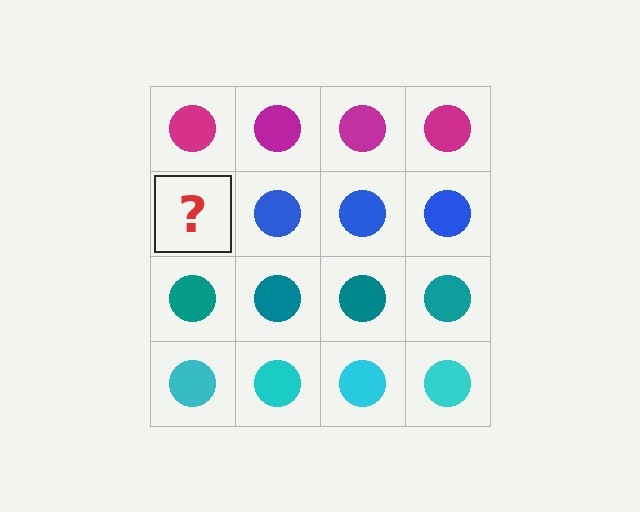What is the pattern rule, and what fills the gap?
The rule is that each row has a consistent color. The gap should be filled with a blue circle.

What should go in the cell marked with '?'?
The missing cell should contain a blue circle.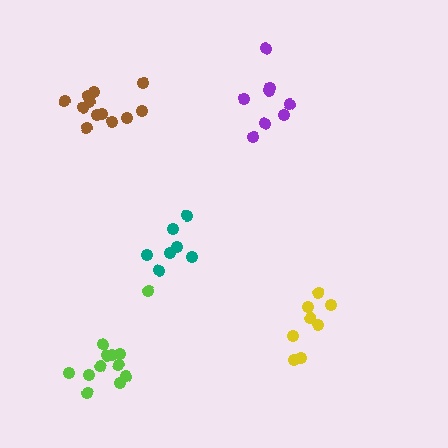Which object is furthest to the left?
The brown cluster is leftmost.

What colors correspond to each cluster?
The clusters are colored: brown, yellow, purple, lime, teal.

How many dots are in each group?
Group 1: 12 dots, Group 2: 8 dots, Group 3: 8 dots, Group 4: 12 dots, Group 5: 7 dots (47 total).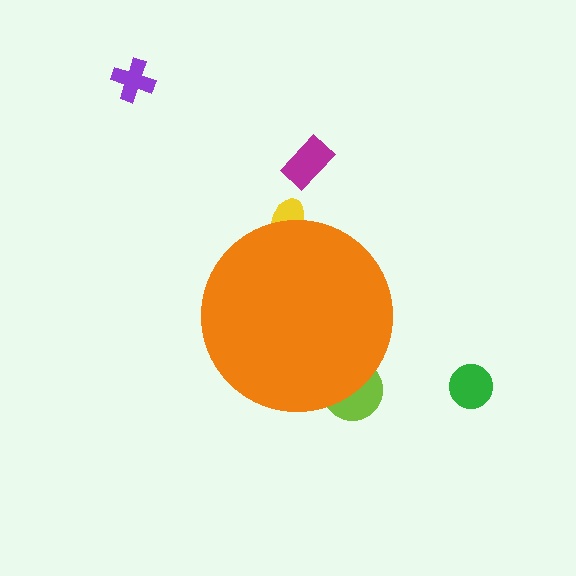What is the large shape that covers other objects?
An orange circle.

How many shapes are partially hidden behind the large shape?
2 shapes are partially hidden.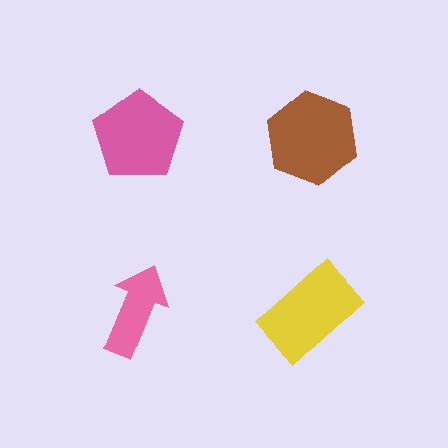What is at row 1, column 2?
A brown hexagon.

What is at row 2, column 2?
A yellow rectangle.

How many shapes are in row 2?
2 shapes.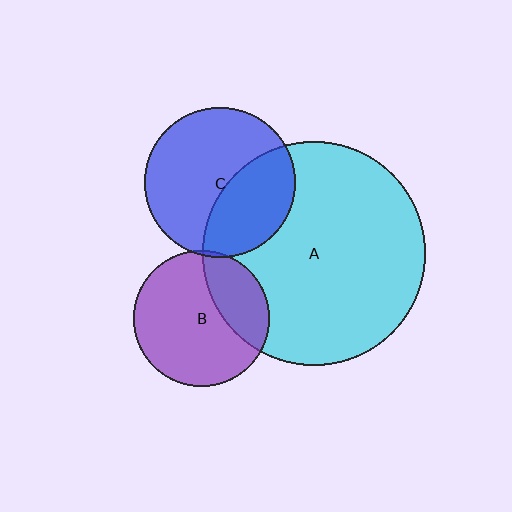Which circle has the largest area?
Circle A (cyan).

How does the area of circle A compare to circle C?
Approximately 2.2 times.